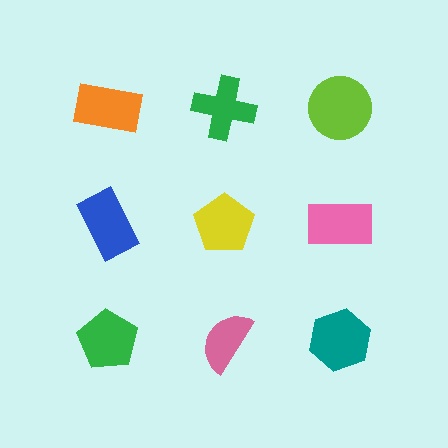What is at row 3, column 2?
A pink semicircle.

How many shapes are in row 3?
3 shapes.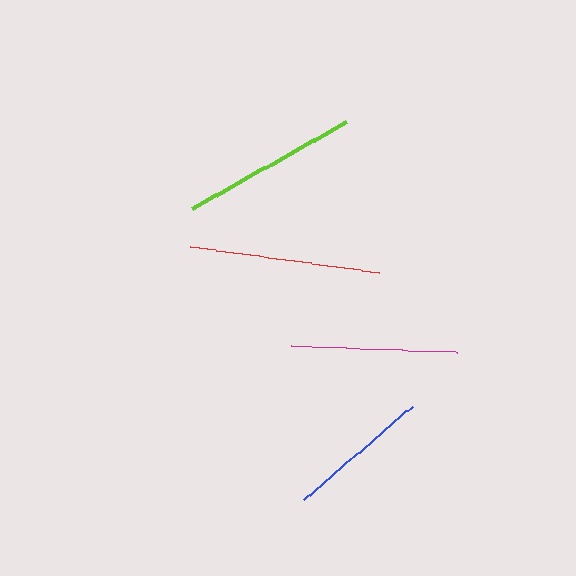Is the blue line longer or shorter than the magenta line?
The magenta line is longer than the blue line.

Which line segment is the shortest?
The blue line is the shortest at approximately 144 pixels.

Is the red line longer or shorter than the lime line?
The red line is longer than the lime line.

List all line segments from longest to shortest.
From longest to shortest: red, lime, magenta, blue.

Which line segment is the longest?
The red line is the longest at approximately 191 pixels.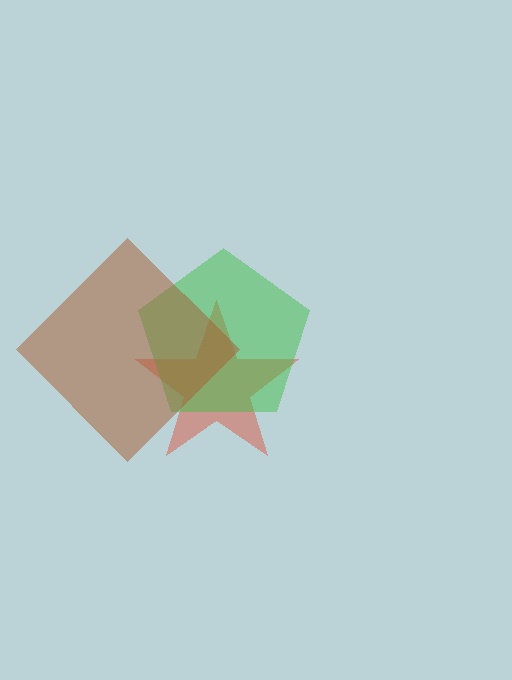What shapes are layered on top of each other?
The layered shapes are: a red star, a green pentagon, a brown diamond.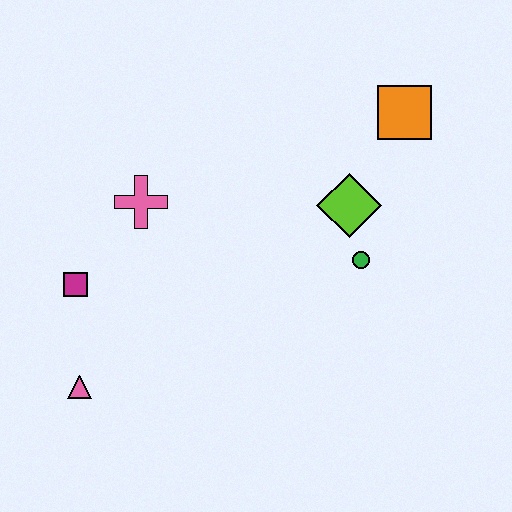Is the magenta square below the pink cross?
Yes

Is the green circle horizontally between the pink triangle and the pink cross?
No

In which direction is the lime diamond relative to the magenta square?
The lime diamond is to the right of the magenta square.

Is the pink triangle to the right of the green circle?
No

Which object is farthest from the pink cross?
The orange square is farthest from the pink cross.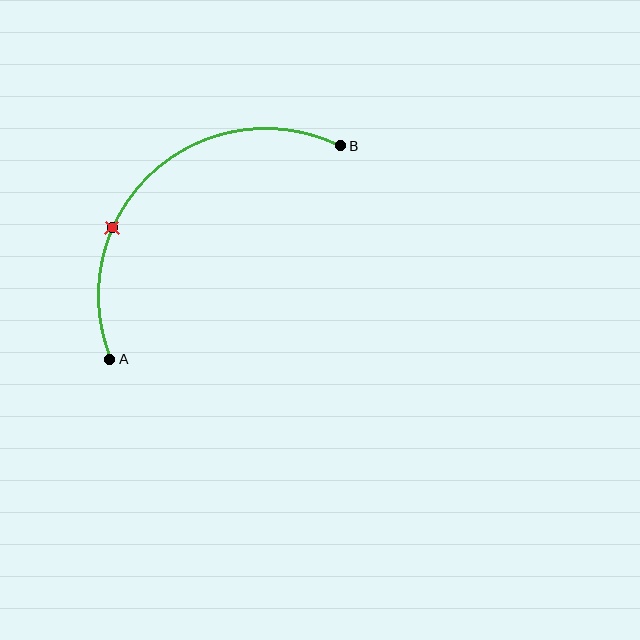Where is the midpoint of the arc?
The arc midpoint is the point on the curve farthest from the straight line joining A and B. It sits above and to the left of that line.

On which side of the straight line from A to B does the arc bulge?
The arc bulges above and to the left of the straight line connecting A and B.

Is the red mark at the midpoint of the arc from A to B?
No. The red mark lies on the arc but is closer to endpoint A. The arc midpoint would be at the point on the curve equidistant along the arc from both A and B.